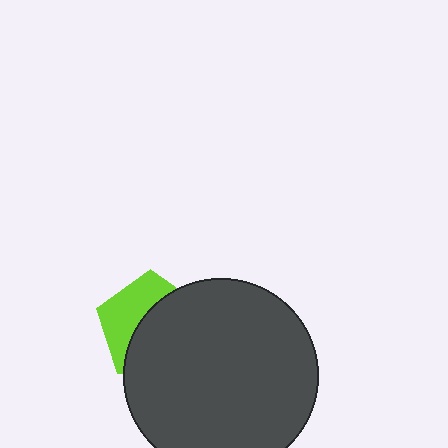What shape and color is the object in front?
The object in front is a dark gray circle.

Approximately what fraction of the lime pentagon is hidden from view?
Roughly 60% of the lime pentagon is hidden behind the dark gray circle.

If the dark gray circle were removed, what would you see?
You would see the complete lime pentagon.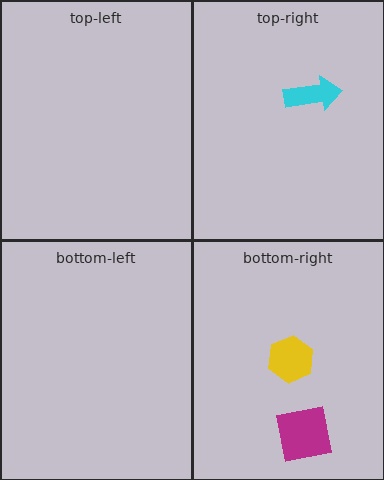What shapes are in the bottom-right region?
The yellow hexagon, the magenta square.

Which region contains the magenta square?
The bottom-right region.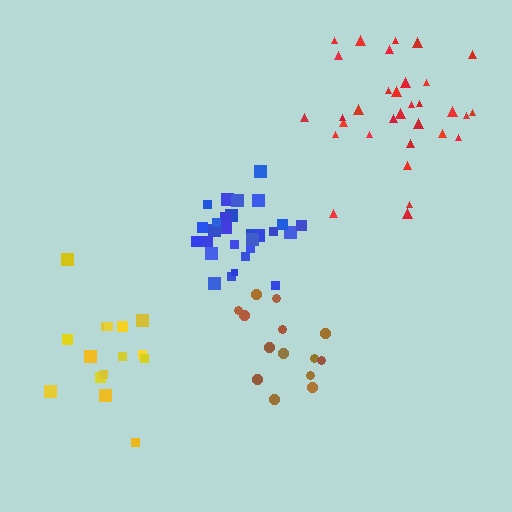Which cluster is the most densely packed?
Blue.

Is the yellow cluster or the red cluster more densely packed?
Yellow.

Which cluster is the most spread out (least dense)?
Red.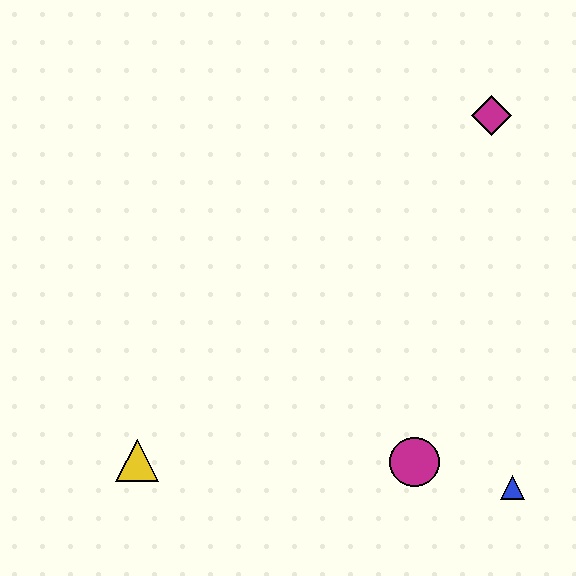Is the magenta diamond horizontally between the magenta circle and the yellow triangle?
No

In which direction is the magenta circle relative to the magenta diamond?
The magenta circle is below the magenta diamond.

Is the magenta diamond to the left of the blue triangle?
Yes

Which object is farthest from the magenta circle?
The magenta diamond is farthest from the magenta circle.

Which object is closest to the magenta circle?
The blue triangle is closest to the magenta circle.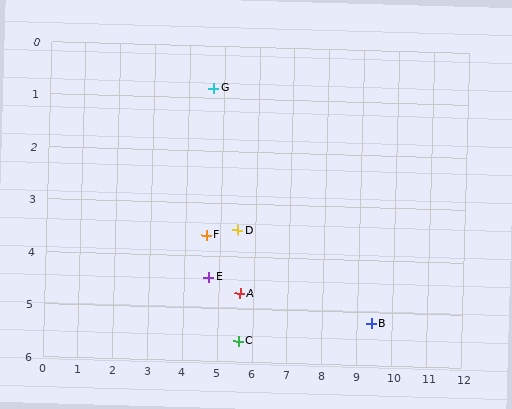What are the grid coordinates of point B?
Point B is at approximately (9.4, 5.2).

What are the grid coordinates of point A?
Point A is at approximately (5.6, 4.7).